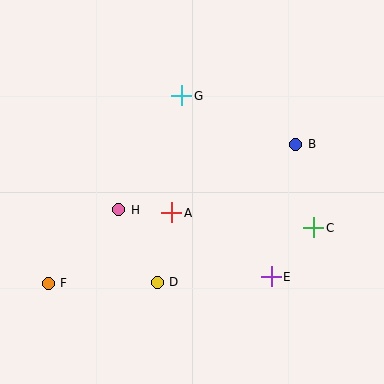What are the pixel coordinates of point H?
Point H is at (119, 210).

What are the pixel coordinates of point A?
Point A is at (172, 213).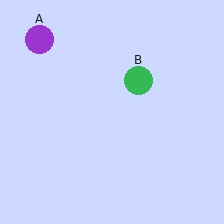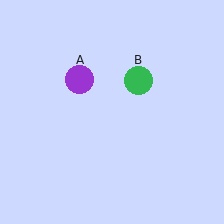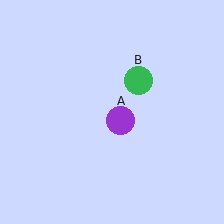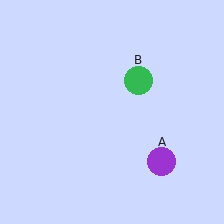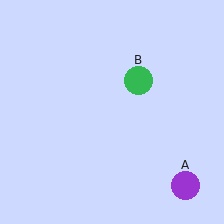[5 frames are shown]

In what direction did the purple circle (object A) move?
The purple circle (object A) moved down and to the right.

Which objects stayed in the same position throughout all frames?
Green circle (object B) remained stationary.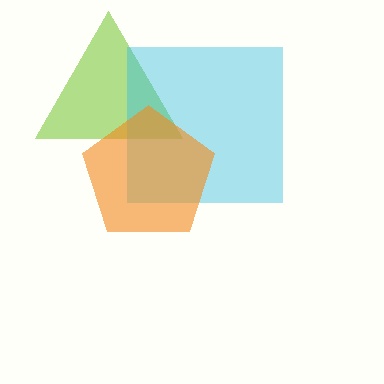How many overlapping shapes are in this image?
There are 3 overlapping shapes in the image.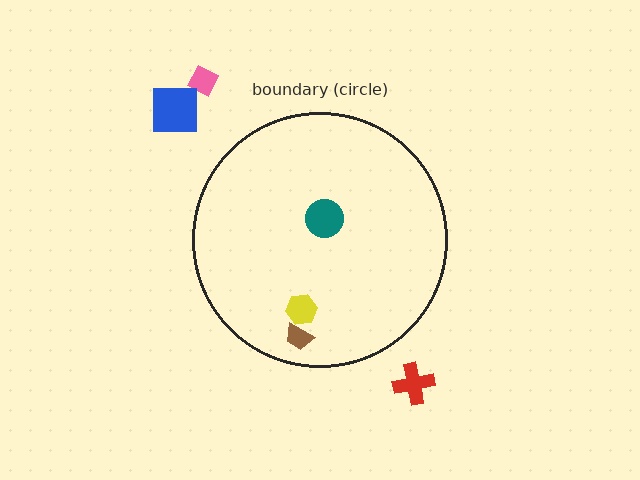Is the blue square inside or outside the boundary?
Outside.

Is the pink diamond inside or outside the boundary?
Outside.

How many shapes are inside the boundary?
3 inside, 3 outside.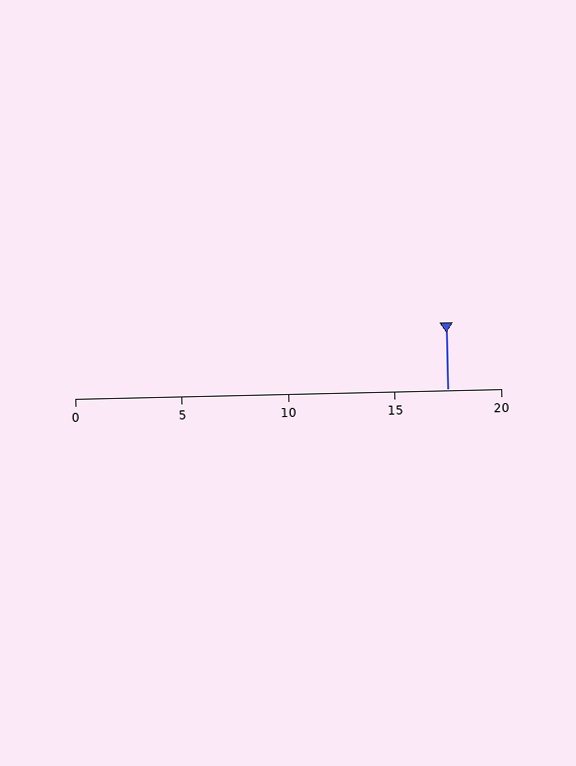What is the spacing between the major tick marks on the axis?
The major ticks are spaced 5 apart.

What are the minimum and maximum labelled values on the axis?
The axis runs from 0 to 20.